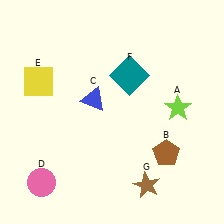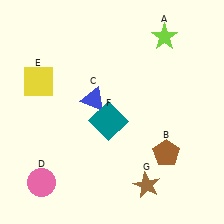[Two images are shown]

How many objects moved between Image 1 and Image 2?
2 objects moved between the two images.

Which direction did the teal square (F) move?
The teal square (F) moved down.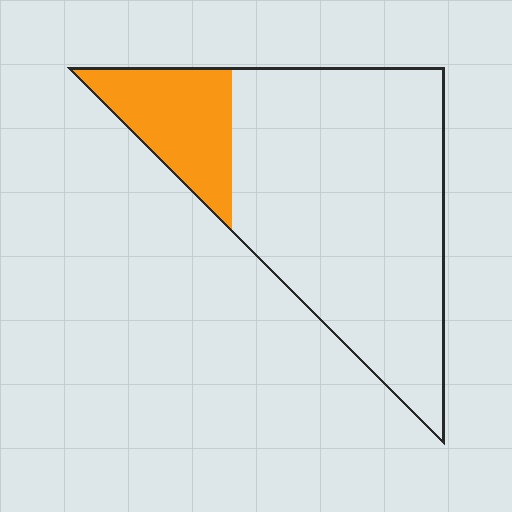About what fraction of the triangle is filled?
About one fifth (1/5).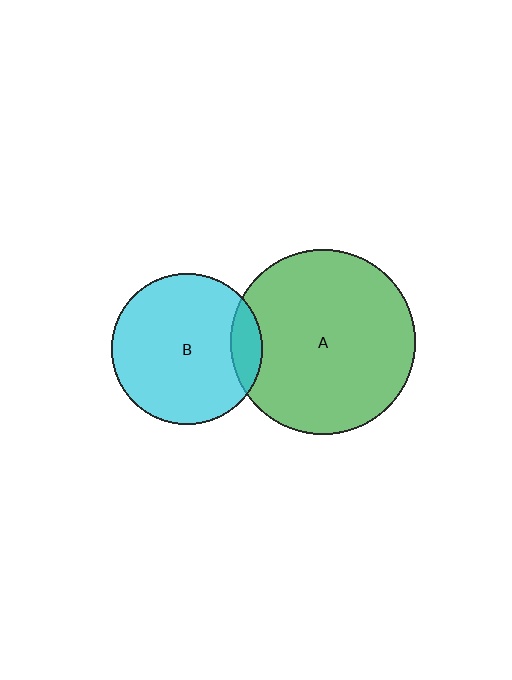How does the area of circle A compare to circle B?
Approximately 1.5 times.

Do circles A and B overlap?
Yes.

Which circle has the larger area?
Circle A (green).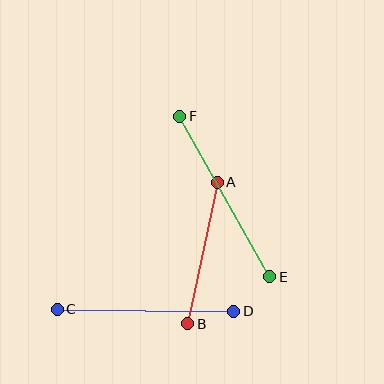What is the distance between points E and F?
The distance is approximately 184 pixels.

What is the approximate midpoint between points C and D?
The midpoint is at approximately (145, 310) pixels.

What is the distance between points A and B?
The distance is approximately 145 pixels.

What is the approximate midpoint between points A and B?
The midpoint is at approximately (202, 253) pixels.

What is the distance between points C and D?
The distance is approximately 177 pixels.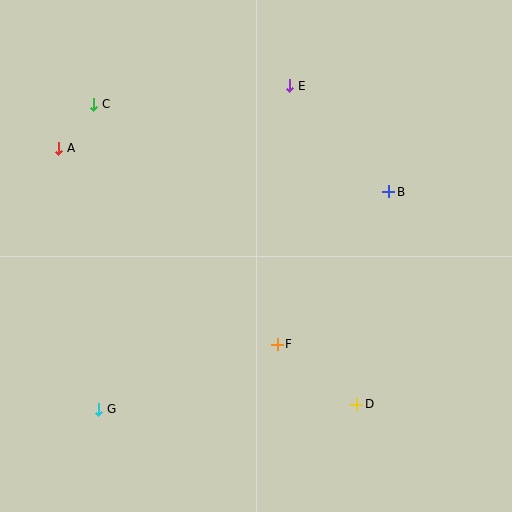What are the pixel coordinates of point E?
Point E is at (290, 86).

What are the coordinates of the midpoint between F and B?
The midpoint between F and B is at (333, 268).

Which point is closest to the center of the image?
Point F at (277, 344) is closest to the center.